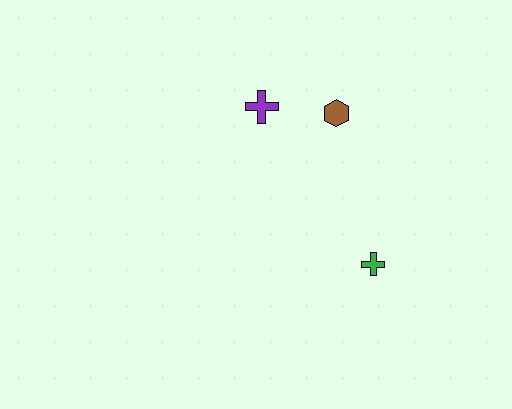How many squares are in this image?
There are no squares.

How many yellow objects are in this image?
There are no yellow objects.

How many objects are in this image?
There are 3 objects.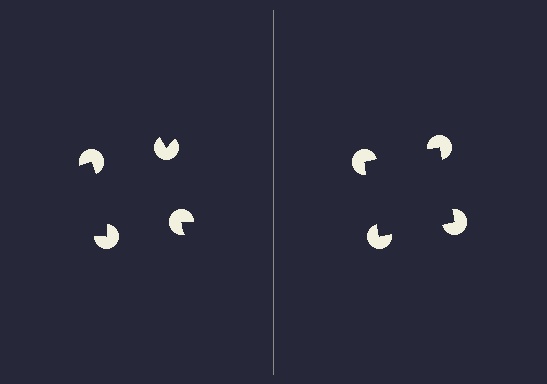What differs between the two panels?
The pac-man discs are positioned identically on both sides; only the wedge orientations differ. On the right they align to a square; on the left they are misaligned.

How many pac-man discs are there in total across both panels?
8 — 4 on each side.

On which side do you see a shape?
An illusory square appears on the right side. On the left side the wedge cuts are rotated, so no coherent shape forms.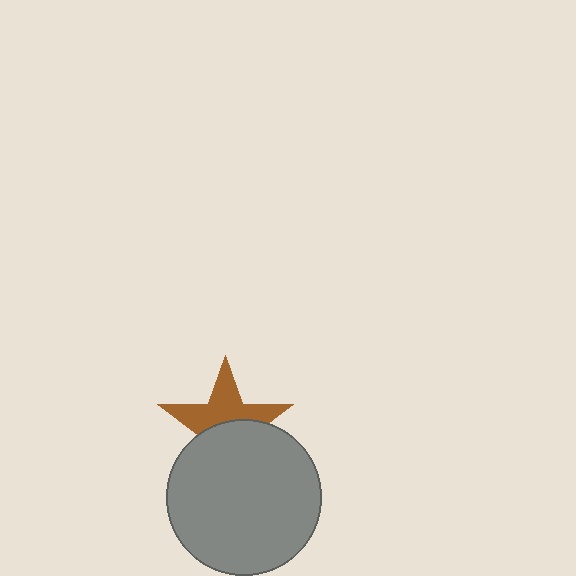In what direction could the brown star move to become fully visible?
The brown star could move up. That would shift it out from behind the gray circle entirely.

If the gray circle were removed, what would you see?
You would see the complete brown star.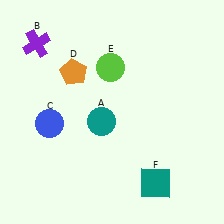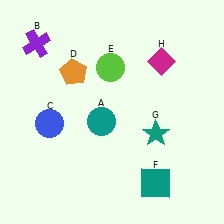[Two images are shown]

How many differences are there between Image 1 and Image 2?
There are 2 differences between the two images.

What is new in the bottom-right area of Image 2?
A teal star (G) was added in the bottom-right area of Image 2.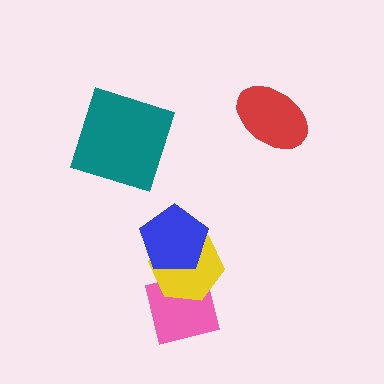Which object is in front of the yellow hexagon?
The blue pentagon is in front of the yellow hexagon.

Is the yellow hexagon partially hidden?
Yes, it is partially covered by another shape.